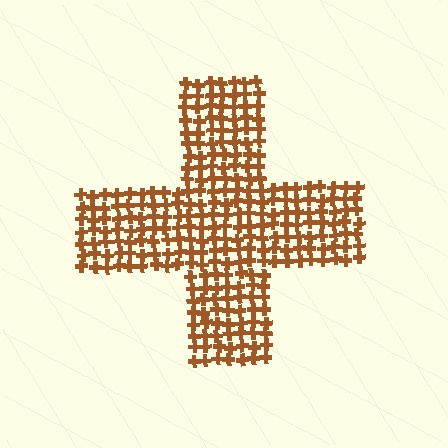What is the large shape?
The large shape is a cross.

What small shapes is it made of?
It is made of small crosses.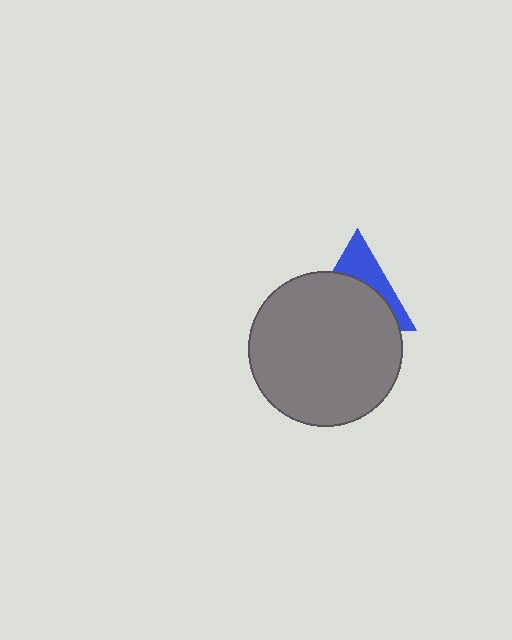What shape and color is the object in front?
The object in front is a gray circle.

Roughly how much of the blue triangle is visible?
A small part of it is visible (roughly 35%).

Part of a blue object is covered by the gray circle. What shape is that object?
It is a triangle.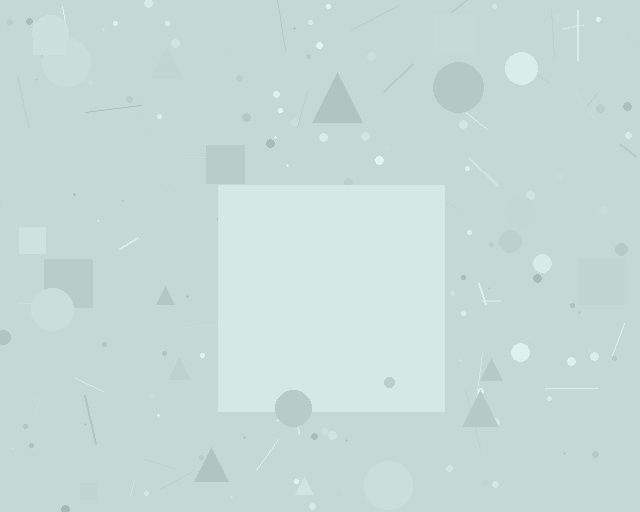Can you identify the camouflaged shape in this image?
The camouflaged shape is a square.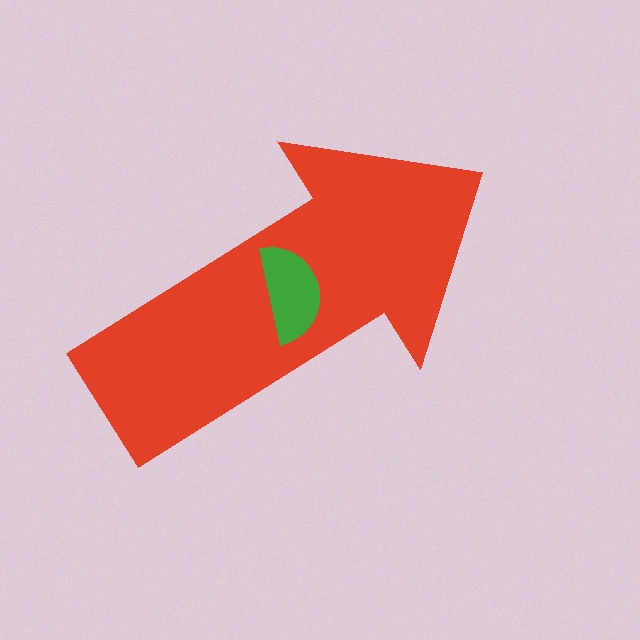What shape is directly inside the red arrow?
The green semicircle.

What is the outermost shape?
The red arrow.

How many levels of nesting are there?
2.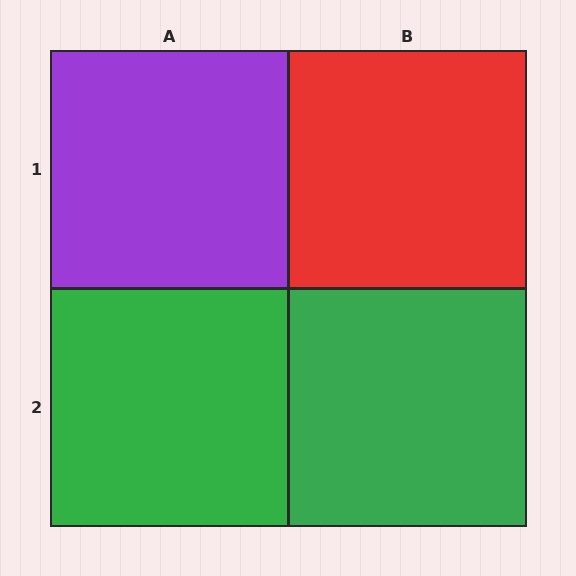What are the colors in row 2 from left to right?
Green, green.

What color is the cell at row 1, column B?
Red.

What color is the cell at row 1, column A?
Purple.